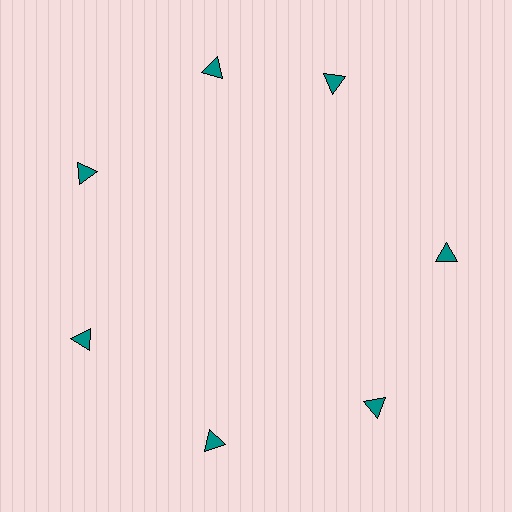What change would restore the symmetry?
The symmetry would be restored by rotating it back into even spacing with its neighbors so that all 7 triangles sit at equal angles and equal distance from the center.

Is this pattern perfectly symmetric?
No. The 7 teal triangles are arranged in a ring, but one element near the 1 o'clock position is rotated out of alignment along the ring, breaking the 7-fold rotational symmetry.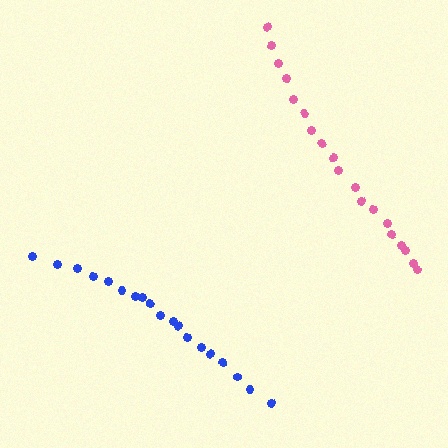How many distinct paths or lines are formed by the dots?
There are 2 distinct paths.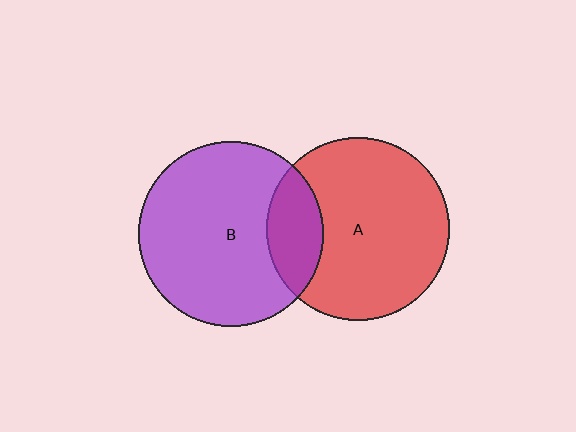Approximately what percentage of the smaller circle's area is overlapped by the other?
Approximately 20%.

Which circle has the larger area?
Circle B (purple).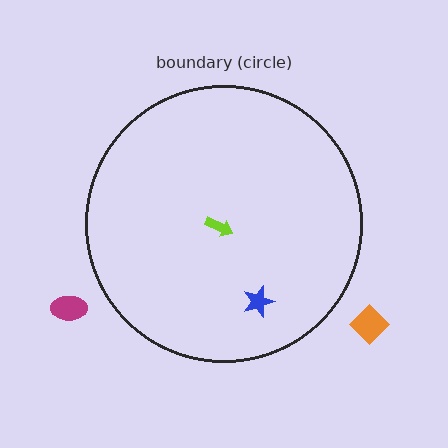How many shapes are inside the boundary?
2 inside, 2 outside.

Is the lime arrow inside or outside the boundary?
Inside.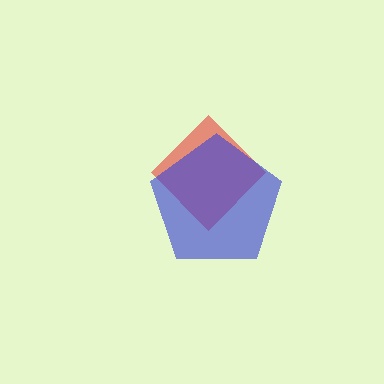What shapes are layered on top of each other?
The layered shapes are: a red diamond, a blue pentagon.